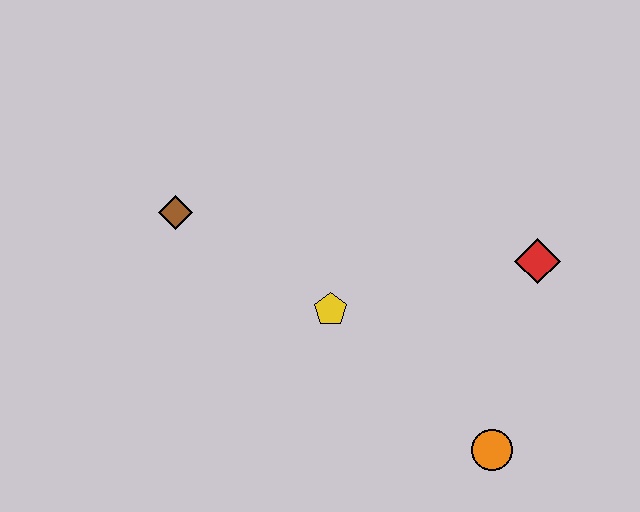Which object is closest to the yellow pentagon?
The brown diamond is closest to the yellow pentagon.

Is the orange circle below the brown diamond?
Yes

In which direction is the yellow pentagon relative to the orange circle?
The yellow pentagon is to the left of the orange circle.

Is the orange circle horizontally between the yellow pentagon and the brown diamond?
No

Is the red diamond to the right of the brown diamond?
Yes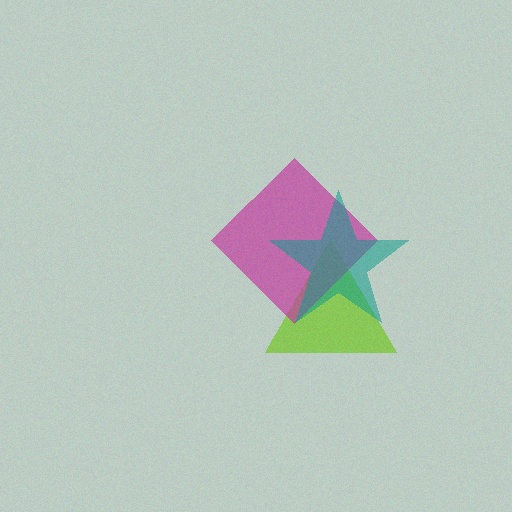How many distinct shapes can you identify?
There are 3 distinct shapes: a lime triangle, a magenta diamond, a teal star.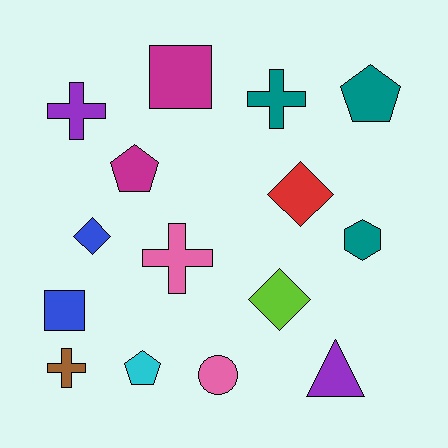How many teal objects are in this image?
There are 3 teal objects.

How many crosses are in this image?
There are 4 crosses.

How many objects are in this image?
There are 15 objects.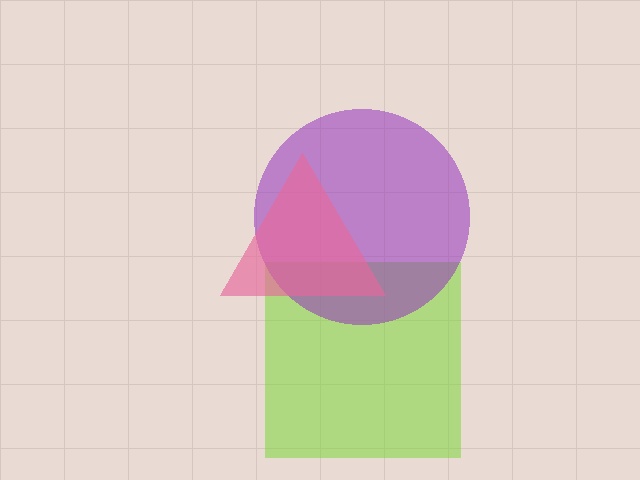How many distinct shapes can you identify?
There are 3 distinct shapes: a lime square, a purple circle, a pink triangle.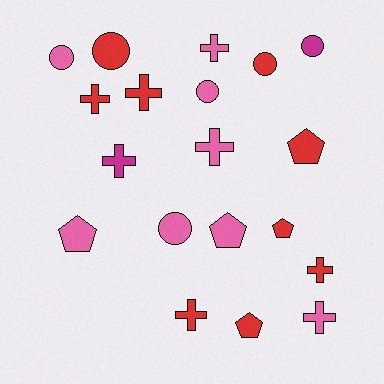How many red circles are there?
There are 2 red circles.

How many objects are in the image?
There are 19 objects.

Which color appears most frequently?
Red, with 9 objects.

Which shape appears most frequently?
Cross, with 8 objects.